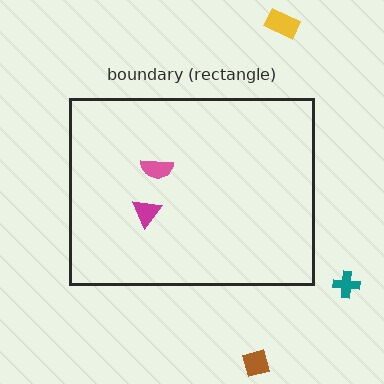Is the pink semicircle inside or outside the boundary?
Inside.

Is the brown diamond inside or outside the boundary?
Outside.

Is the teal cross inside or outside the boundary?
Outside.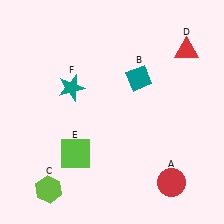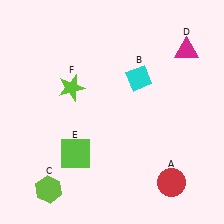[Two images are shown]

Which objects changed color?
B changed from teal to cyan. D changed from red to magenta. F changed from teal to lime.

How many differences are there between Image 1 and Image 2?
There are 3 differences between the two images.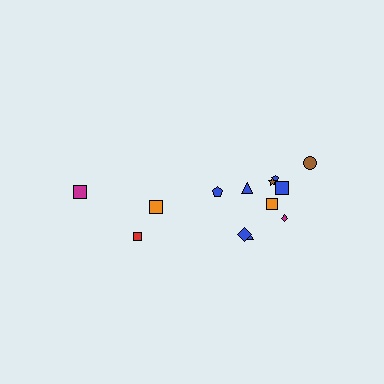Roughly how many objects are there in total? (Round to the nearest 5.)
Roughly 15 objects in total.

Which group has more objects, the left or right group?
The right group.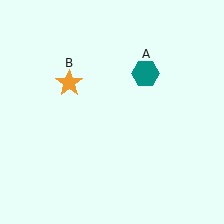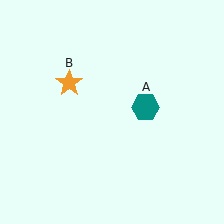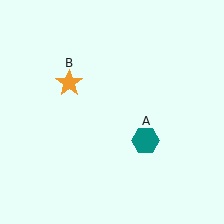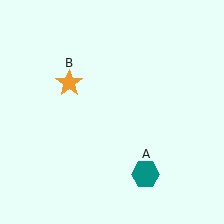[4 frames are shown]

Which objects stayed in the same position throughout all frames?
Orange star (object B) remained stationary.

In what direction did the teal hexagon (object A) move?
The teal hexagon (object A) moved down.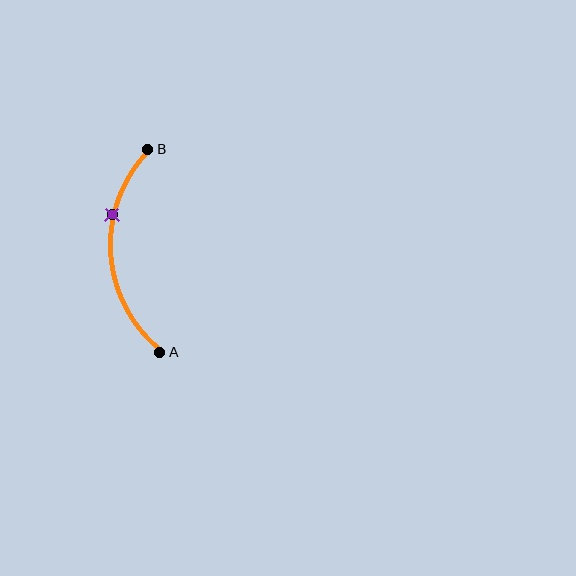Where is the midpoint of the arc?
The arc midpoint is the point on the curve farthest from the straight line joining A and B. It sits to the left of that line.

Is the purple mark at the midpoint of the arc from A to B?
No. The purple mark lies on the arc but is closer to endpoint B. The arc midpoint would be at the point on the curve equidistant along the arc from both A and B.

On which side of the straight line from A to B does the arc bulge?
The arc bulges to the left of the straight line connecting A and B.